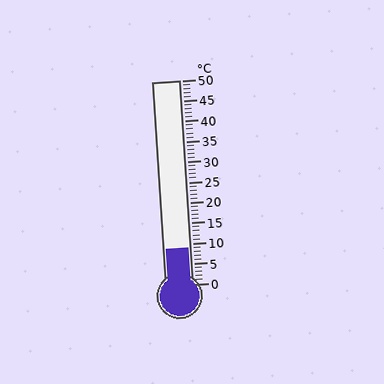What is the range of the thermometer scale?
The thermometer scale ranges from 0°C to 50°C.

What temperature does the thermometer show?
The thermometer shows approximately 9°C.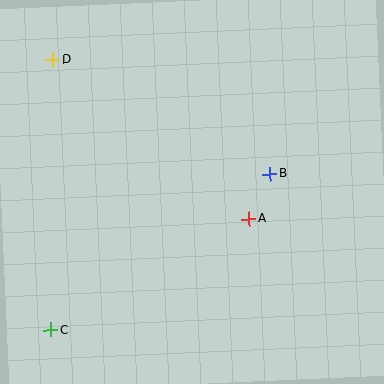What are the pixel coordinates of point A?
Point A is at (249, 219).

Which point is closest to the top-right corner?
Point B is closest to the top-right corner.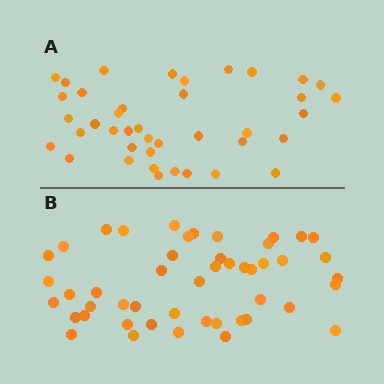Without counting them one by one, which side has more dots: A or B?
Region B (the bottom region) has more dots.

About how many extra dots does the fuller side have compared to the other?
Region B has roughly 8 or so more dots than region A.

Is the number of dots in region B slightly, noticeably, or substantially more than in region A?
Region B has only slightly more — the two regions are fairly close. The ratio is roughly 1.2 to 1.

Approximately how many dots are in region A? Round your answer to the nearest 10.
About 40 dots.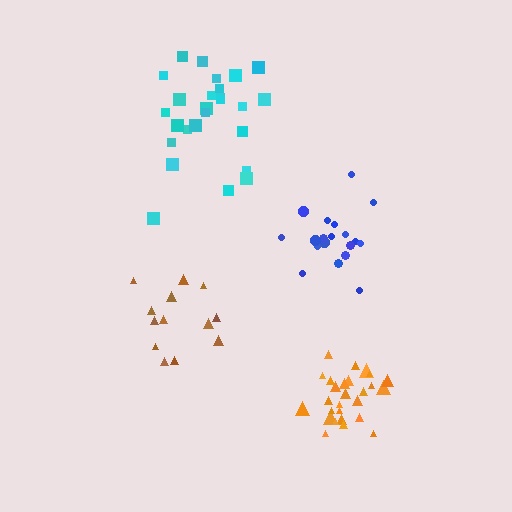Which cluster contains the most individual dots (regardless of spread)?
Orange (27).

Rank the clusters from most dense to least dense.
orange, blue, cyan, brown.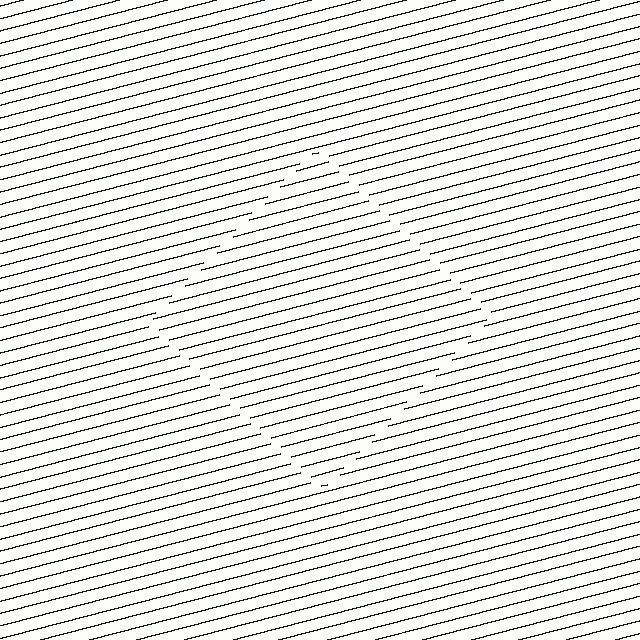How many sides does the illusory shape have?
4 sides — the line-ends trace a square.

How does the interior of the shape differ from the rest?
The interior of the shape contains the same grating, shifted by half a period — the contour is defined by the phase discontinuity where line-ends from the inner and outer gratings abut.